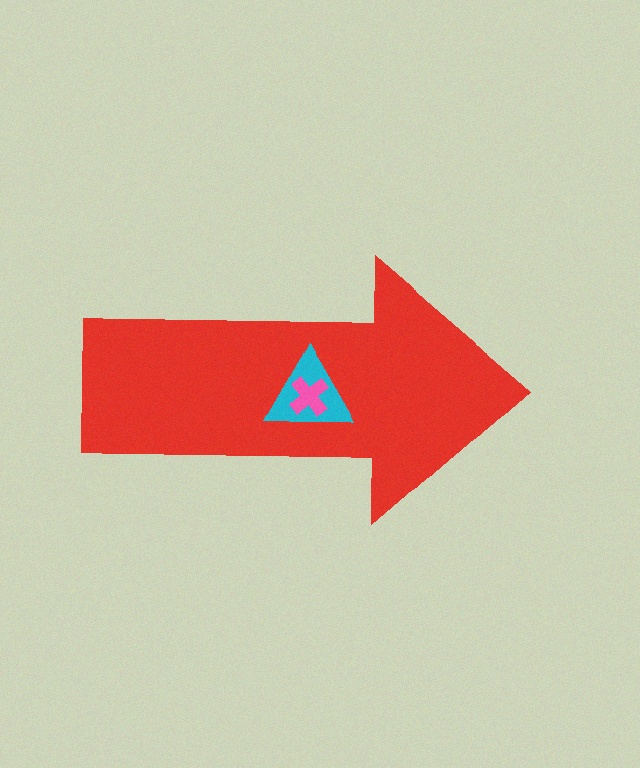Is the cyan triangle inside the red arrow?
Yes.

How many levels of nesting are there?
3.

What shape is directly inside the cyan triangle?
The pink cross.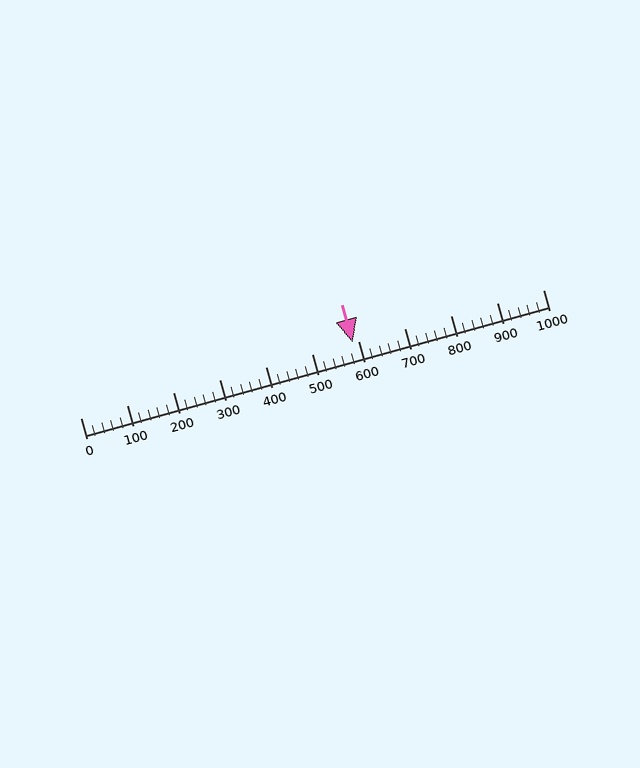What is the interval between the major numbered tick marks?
The major tick marks are spaced 100 units apart.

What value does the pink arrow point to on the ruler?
The pink arrow points to approximately 588.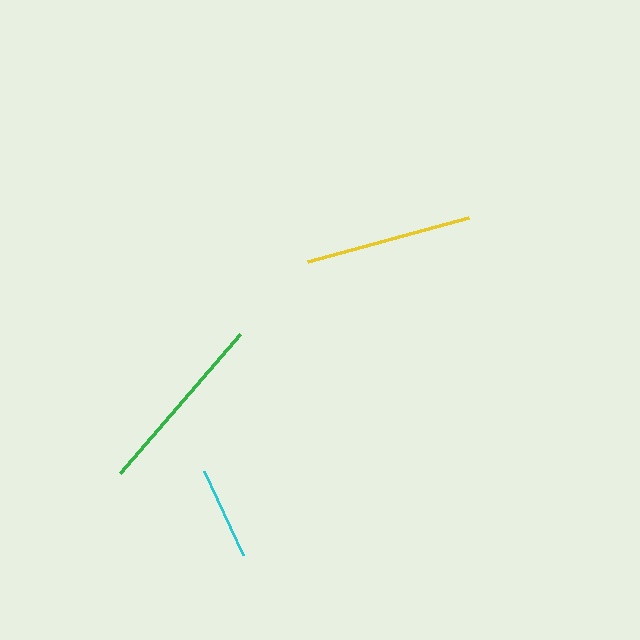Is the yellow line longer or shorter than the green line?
The green line is longer than the yellow line.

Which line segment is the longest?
The green line is the longest at approximately 183 pixels.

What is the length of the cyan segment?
The cyan segment is approximately 92 pixels long.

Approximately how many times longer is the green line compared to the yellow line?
The green line is approximately 1.1 times the length of the yellow line.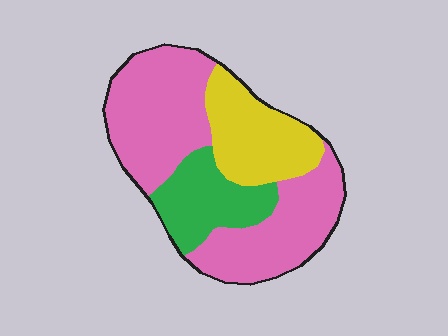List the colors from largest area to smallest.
From largest to smallest: pink, yellow, green.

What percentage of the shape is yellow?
Yellow takes up about one quarter (1/4) of the shape.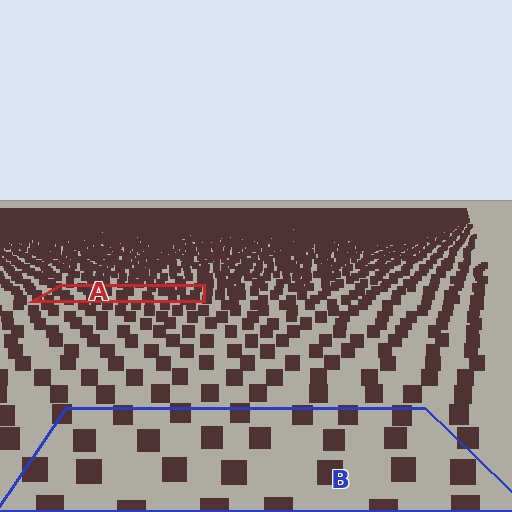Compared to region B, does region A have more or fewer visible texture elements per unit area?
Region A has more texture elements per unit area — they are packed more densely because it is farther away.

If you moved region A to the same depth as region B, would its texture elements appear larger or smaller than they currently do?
They would appear larger. At a closer depth, the same texture elements are projected at a bigger on-screen size.